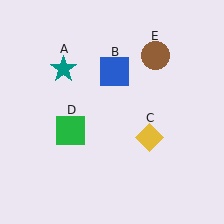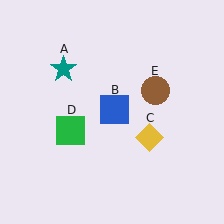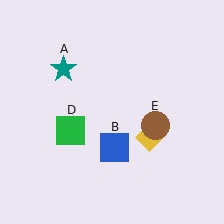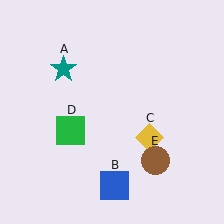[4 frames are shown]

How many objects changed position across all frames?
2 objects changed position: blue square (object B), brown circle (object E).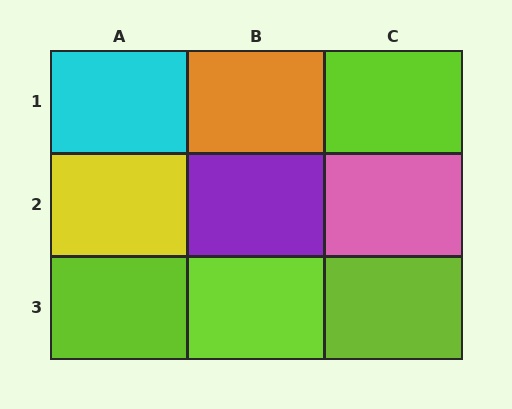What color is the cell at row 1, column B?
Orange.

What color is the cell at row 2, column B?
Purple.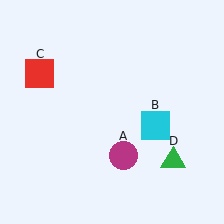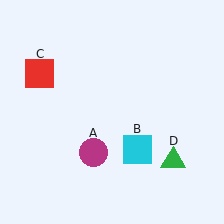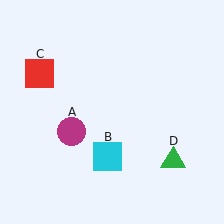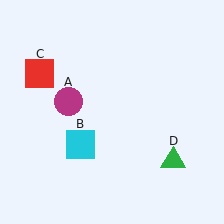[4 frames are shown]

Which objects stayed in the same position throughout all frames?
Red square (object C) and green triangle (object D) remained stationary.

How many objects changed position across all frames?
2 objects changed position: magenta circle (object A), cyan square (object B).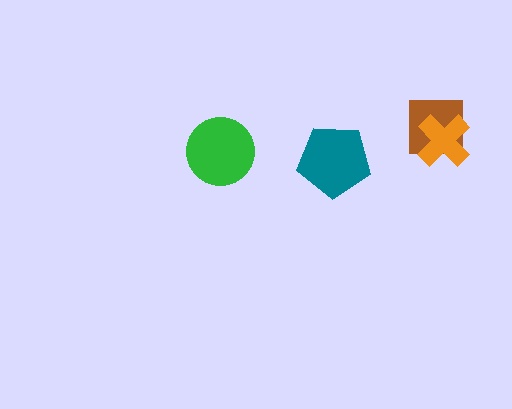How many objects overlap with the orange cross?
1 object overlaps with the orange cross.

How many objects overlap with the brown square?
1 object overlaps with the brown square.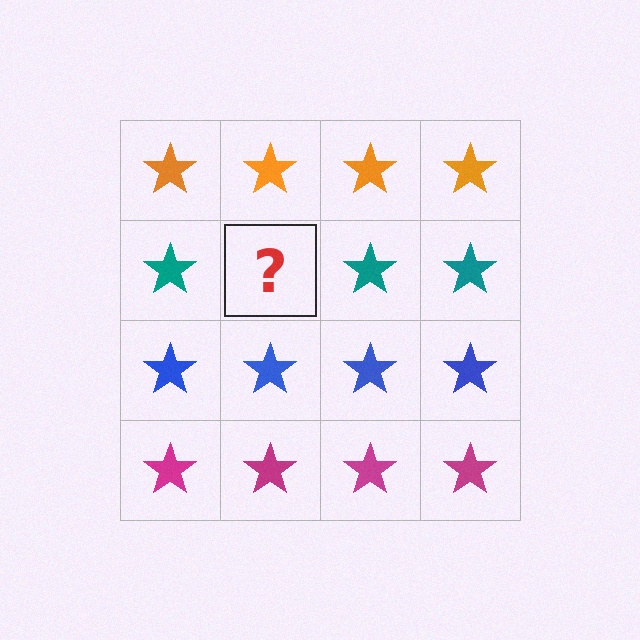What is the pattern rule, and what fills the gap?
The rule is that each row has a consistent color. The gap should be filled with a teal star.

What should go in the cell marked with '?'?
The missing cell should contain a teal star.